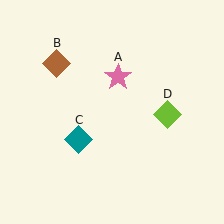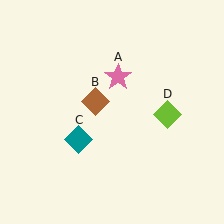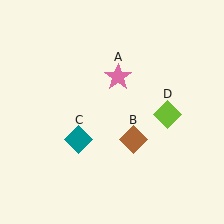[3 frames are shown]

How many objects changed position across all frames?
1 object changed position: brown diamond (object B).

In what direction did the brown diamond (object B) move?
The brown diamond (object B) moved down and to the right.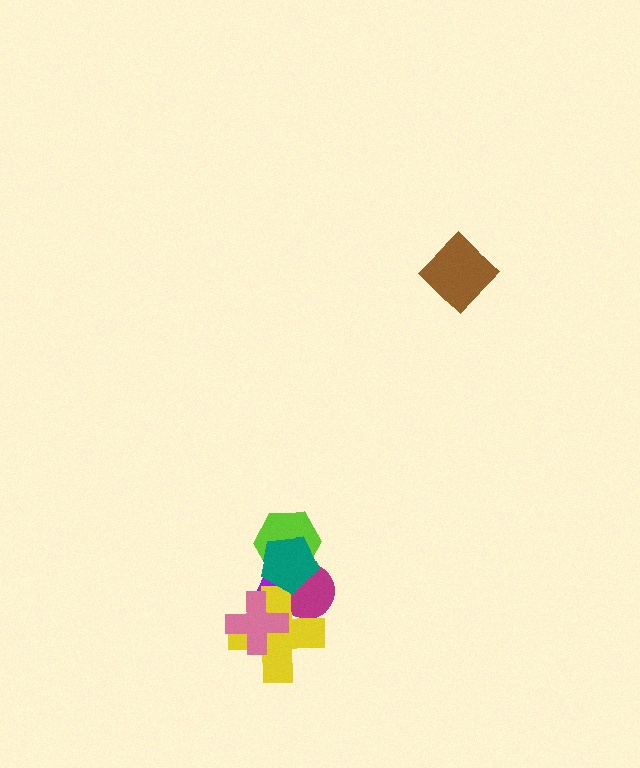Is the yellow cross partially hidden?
Yes, it is partially covered by another shape.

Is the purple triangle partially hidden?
Yes, it is partially covered by another shape.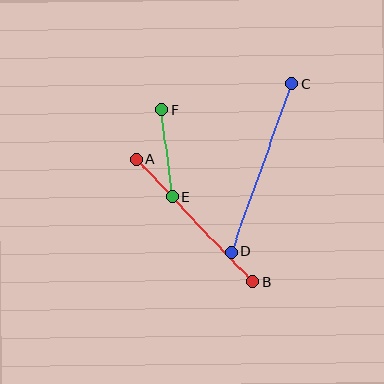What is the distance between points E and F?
The distance is approximately 88 pixels.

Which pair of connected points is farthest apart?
Points C and D are farthest apart.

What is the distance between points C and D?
The distance is approximately 178 pixels.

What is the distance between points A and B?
The distance is approximately 170 pixels.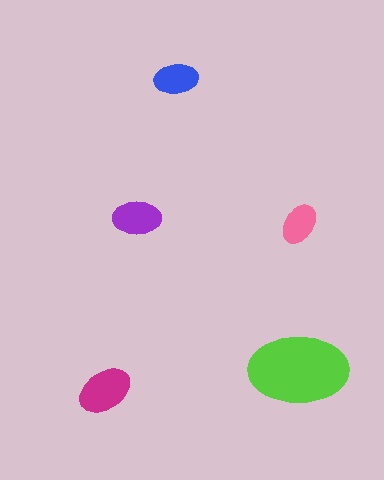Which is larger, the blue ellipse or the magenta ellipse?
The magenta one.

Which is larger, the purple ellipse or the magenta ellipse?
The magenta one.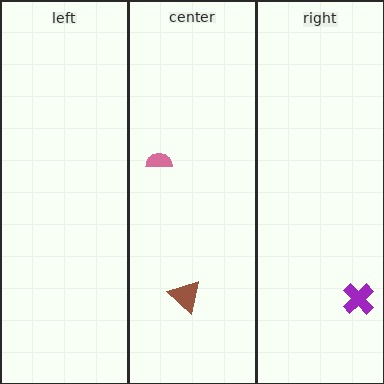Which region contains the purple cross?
The right region.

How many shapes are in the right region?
1.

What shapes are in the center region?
The pink semicircle, the brown triangle.